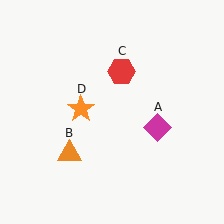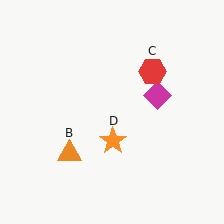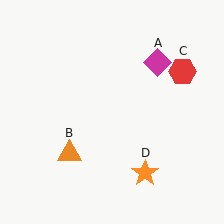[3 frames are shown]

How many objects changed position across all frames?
3 objects changed position: magenta diamond (object A), red hexagon (object C), orange star (object D).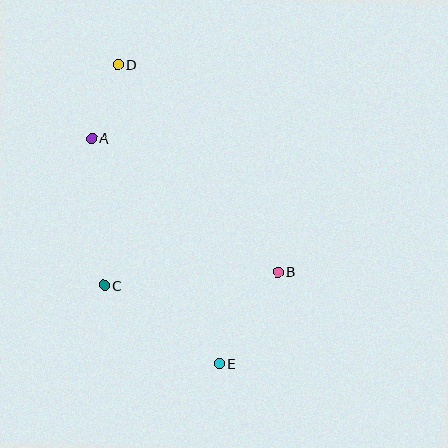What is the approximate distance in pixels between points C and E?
The distance between C and E is approximately 139 pixels.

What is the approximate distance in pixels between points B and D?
The distance between B and D is approximately 262 pixels.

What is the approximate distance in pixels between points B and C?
The distance between B and C is approximately 174 pixels.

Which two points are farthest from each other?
Points D and E are farthest from each other.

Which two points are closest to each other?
Points A and D are closest to each other.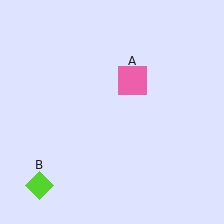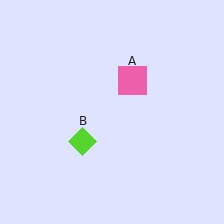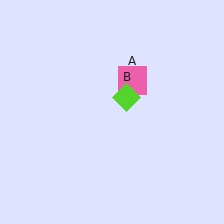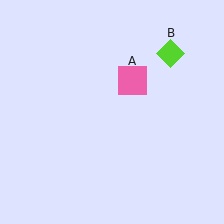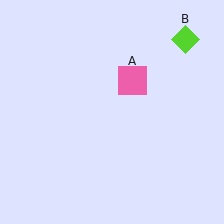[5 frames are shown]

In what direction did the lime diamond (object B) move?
The lime diamond (object B) moved up and to the right.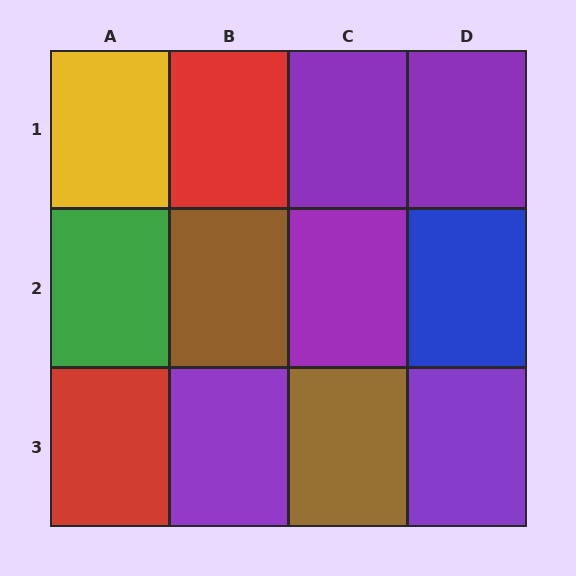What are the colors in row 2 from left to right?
Green, brown, purple, blue.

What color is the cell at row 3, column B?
Purple.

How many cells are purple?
5 cells are purple.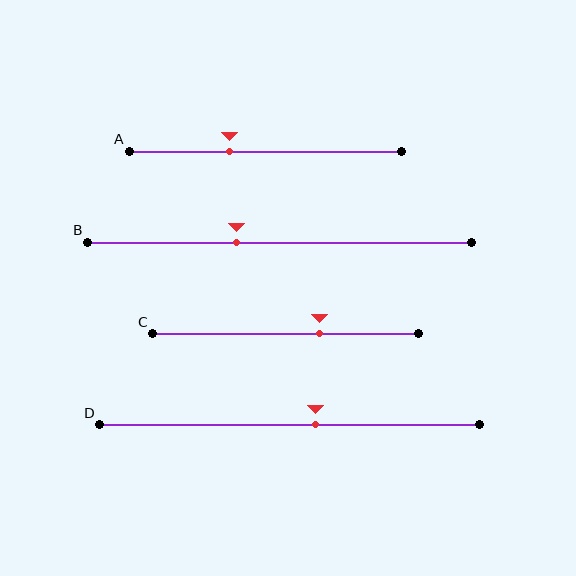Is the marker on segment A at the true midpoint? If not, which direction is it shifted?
No, the marker on segment A is shifted to the left by about 13% of the segment length.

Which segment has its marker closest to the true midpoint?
Segment D has its marker closest to the true midpoint.